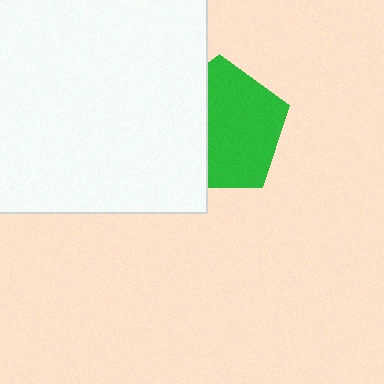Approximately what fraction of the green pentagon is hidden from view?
Roughly 38% of the green pentagon is hidden behind the white rectangle.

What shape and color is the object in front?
The object in front is a white rectangle.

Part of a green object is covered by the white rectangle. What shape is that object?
It is a pentagon.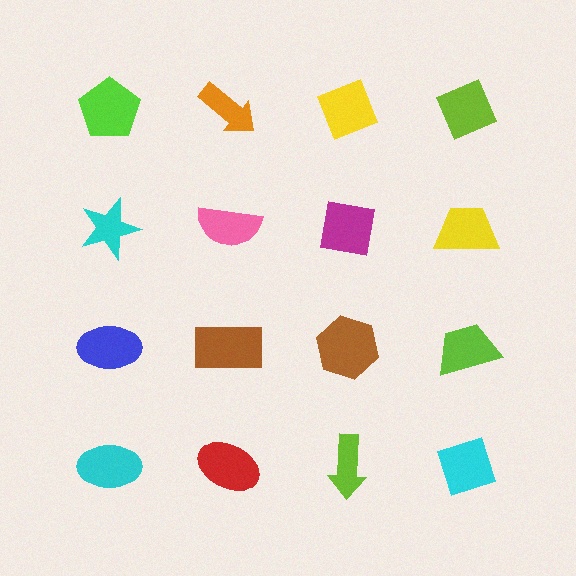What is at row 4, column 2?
A red ellipse.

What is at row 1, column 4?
A lime diamond.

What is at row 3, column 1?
A blue ellipse.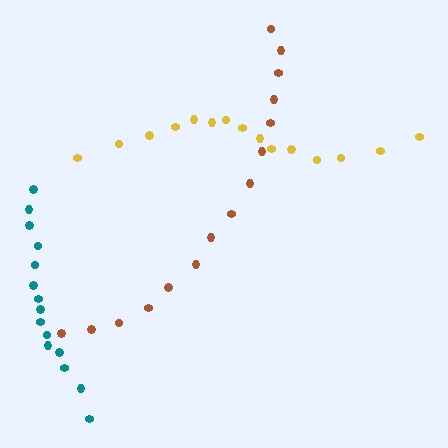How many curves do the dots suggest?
There are 3 distinct paths.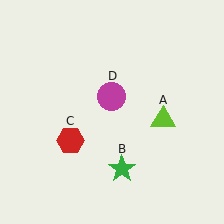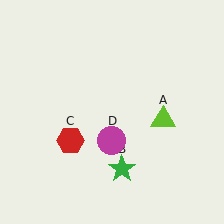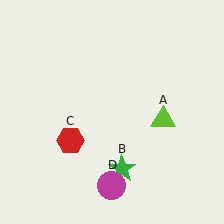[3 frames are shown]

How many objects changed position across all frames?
1 object changed position: magenta circle (object D).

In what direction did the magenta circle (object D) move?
The magenta circle (object D) moved down.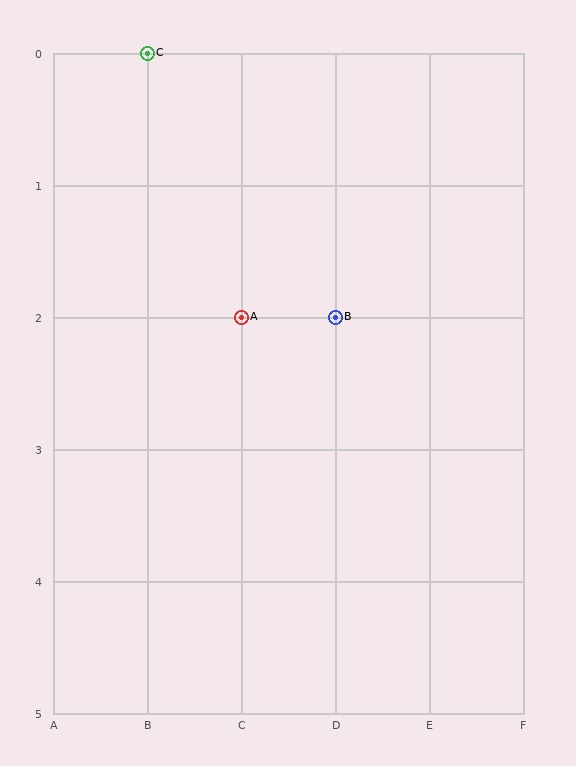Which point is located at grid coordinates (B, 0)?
Point C is at (B, 0).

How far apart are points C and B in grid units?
Points C and B are 2 columns and 2 rows apart (about 2.8 grid units diagonally).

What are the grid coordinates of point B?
Point B is at grid coordinates (D, 2).